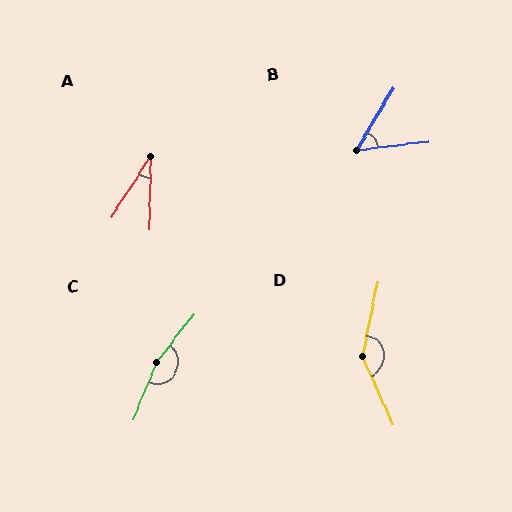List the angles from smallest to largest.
A (32°), B (52°), D (144°), C (165°).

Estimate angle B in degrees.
Approximately 52 degrees.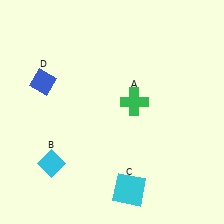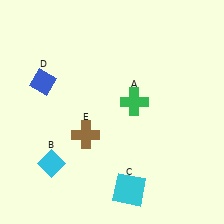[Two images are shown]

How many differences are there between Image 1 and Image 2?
There is 1 difference between the two images.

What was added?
A brown cross (E) was added in Image 2.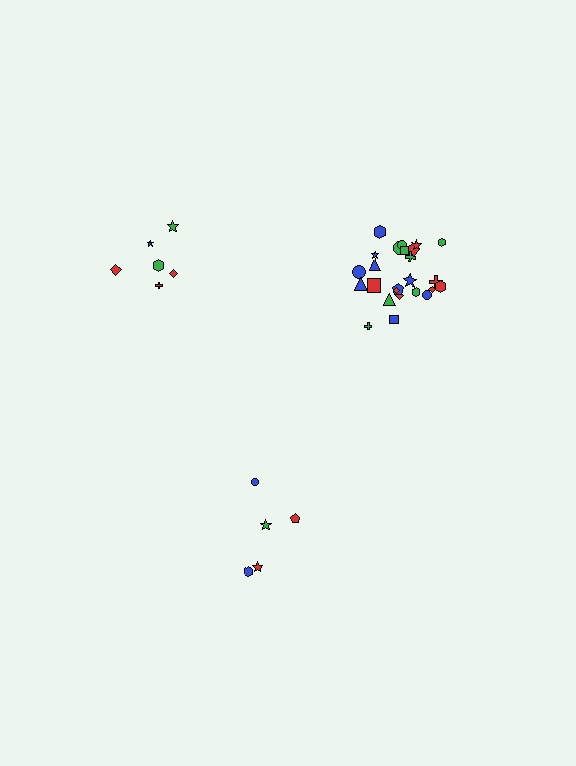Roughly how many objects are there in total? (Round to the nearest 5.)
Roughly 35 objects in total.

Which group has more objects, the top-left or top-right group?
The top-right group.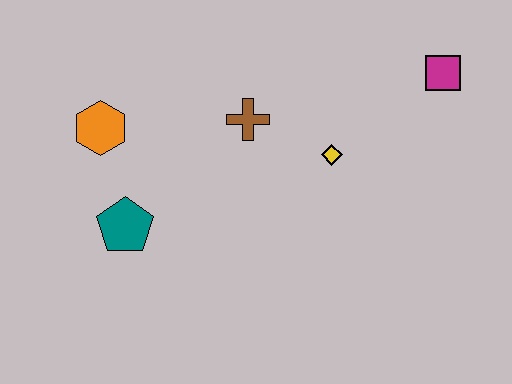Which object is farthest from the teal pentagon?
The magenta square is farthest from the teal pentagon.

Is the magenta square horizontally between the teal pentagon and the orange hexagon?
No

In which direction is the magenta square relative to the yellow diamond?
The magenta square is to the right of the yellow diamond.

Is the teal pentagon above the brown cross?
No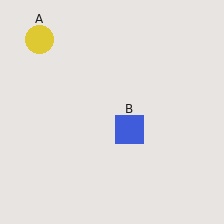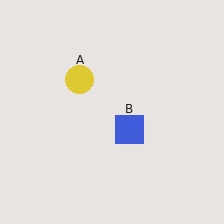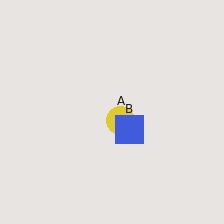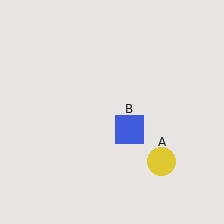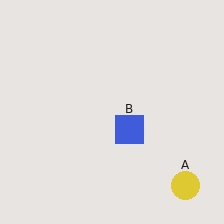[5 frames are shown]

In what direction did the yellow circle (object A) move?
The yellow circle (object A) moved down and to the right.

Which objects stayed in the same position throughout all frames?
Blue square (object B) remained stationary.